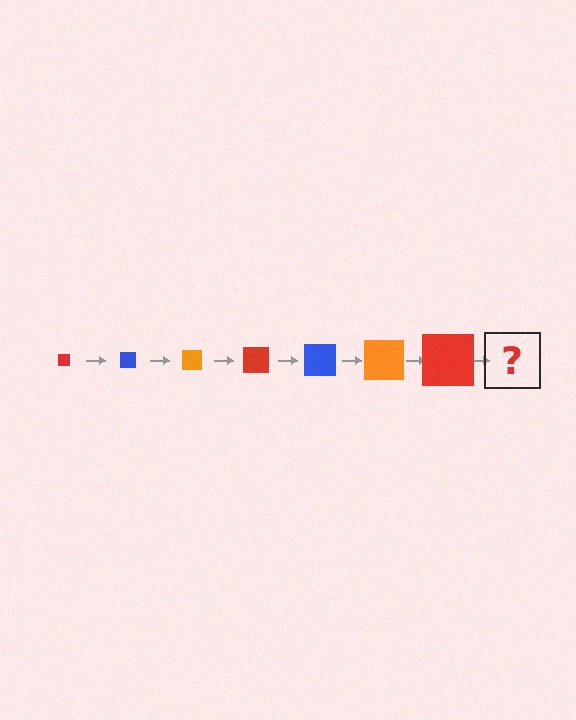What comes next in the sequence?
The next element should be a blue square, larger than the previous one.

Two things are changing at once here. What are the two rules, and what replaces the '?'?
The two rules are that the square grows larger each step and the color cycles through red, blue, and orange. The '?' should be a blue square, larger than the previous one.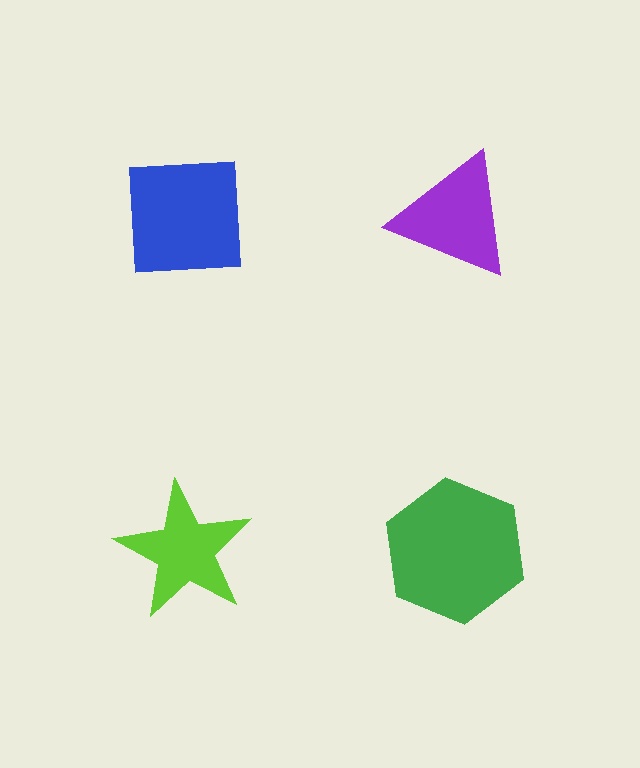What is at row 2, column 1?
A lime star.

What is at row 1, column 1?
A blue square.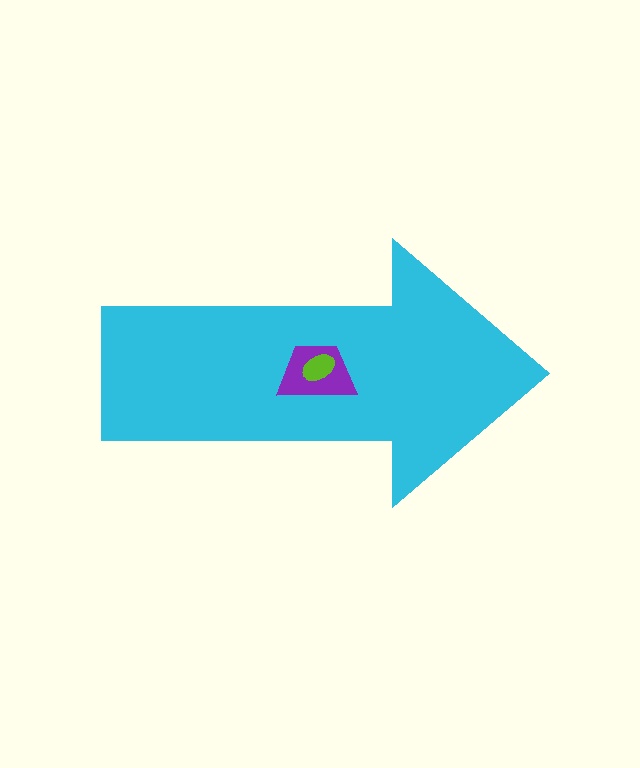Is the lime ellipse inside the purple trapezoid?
Yes.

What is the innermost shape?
The lime ellipse.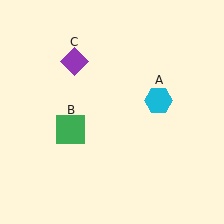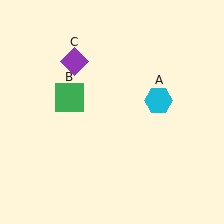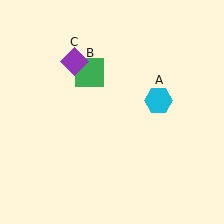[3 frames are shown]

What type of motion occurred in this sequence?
The green square (object B) rotated clockwise around the center of the scene.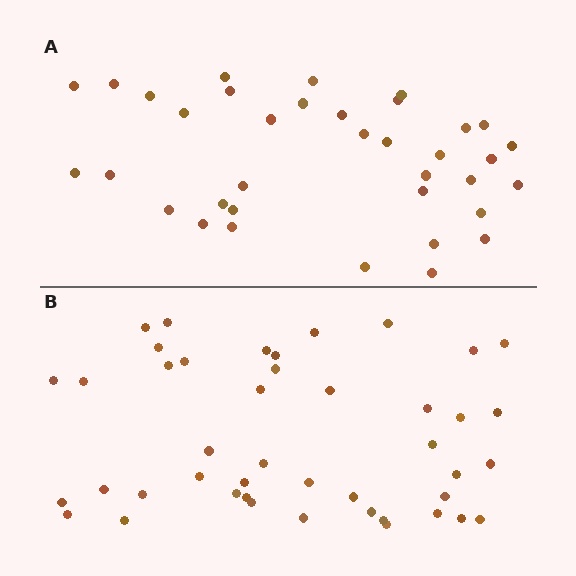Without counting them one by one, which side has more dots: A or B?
Region B (the bottom region) has more dots.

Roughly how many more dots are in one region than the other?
Region B has roughly 8 or so more dots than region A.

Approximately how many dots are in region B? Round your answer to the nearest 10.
About 40 dots. (The exact count is 44, which rounds to 40.)